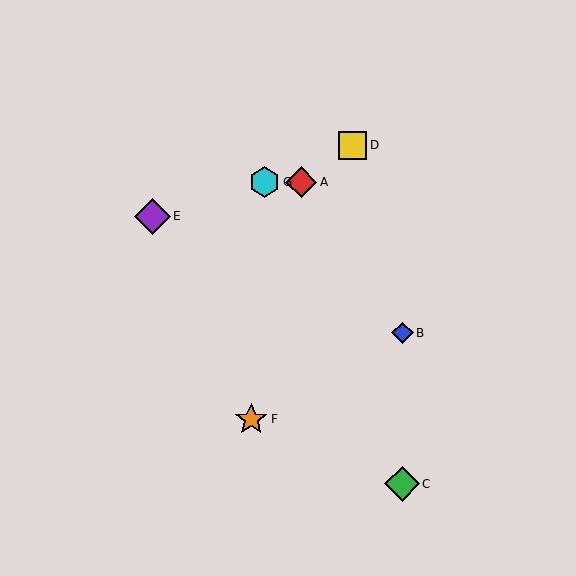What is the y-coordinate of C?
Object C is at y≈484.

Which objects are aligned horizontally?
Objects A, G are aligned horizontally.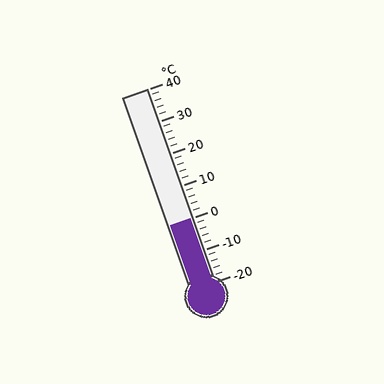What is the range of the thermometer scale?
The thermometer scale ranges from -20°C to 40°C.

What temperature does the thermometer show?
The thermometer shows approximately 0°C.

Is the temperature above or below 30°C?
The temperature is below 30°C.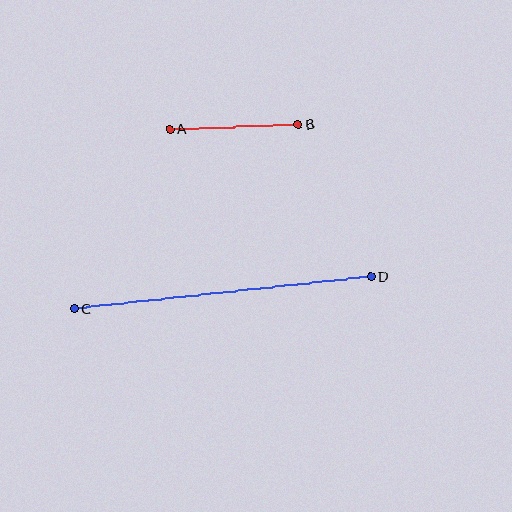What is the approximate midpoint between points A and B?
The midpoint is at approximately (234, 127) pixels.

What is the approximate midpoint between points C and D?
The midpoint is at approximately (223, 293) pixels.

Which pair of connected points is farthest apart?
Points C and D are farthest apart.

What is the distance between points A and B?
The distance is approximately 129 pixels.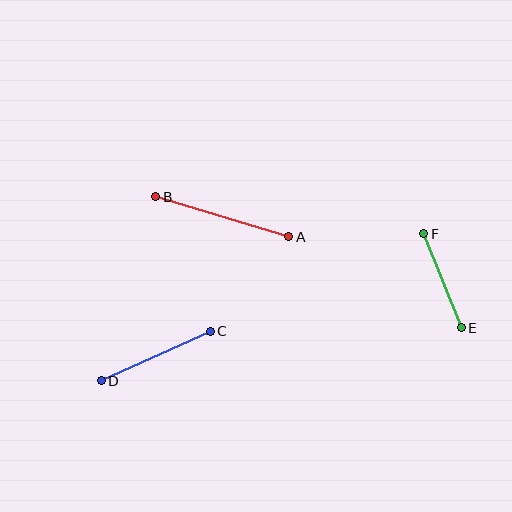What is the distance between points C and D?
The distance is approximately 120 pixels.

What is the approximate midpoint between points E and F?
The midpoint is at approximately (443, 281) pixels.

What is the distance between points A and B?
The distance is approximately 139 pixels.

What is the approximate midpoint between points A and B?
The midpoint is at approximately (222, 217) pixels.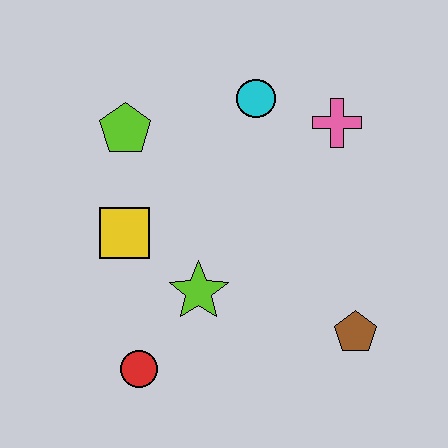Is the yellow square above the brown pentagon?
Yes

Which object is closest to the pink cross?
The cyan circle is closest to the pink cross.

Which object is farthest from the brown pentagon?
The lime pentagon is farthest from the brown pentagon.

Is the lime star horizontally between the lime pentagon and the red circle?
No